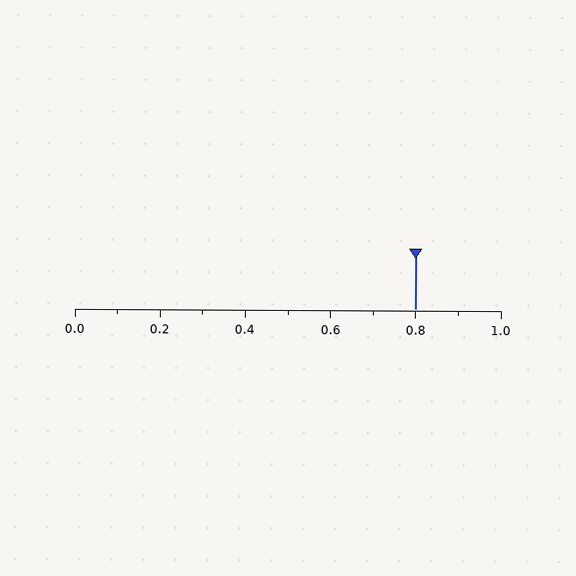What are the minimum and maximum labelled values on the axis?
The axis runs from 0.0 to 1.0.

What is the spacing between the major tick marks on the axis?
The major ticks are spaced 0.2 apart.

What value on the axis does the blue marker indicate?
The marker indicates approximately 0.8.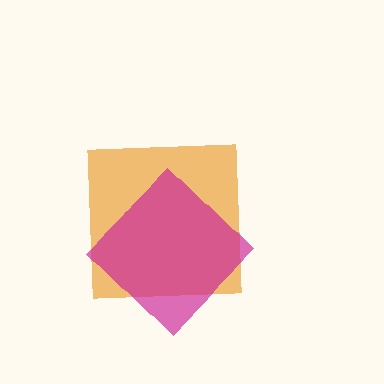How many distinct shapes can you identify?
There are 2 distinct shapes: an orange square, a magenta diamond.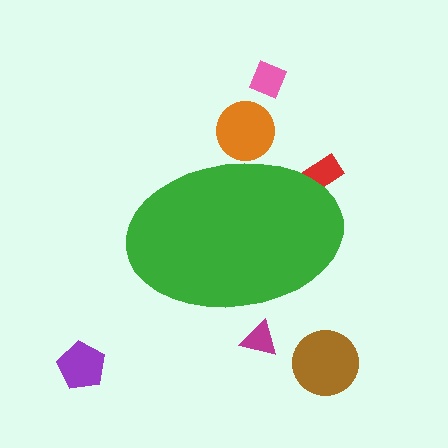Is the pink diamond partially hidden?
No, the pink diamond is fully visible.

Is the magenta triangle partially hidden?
Yes, the magenta triangle is partially hidden behind the green ellipse.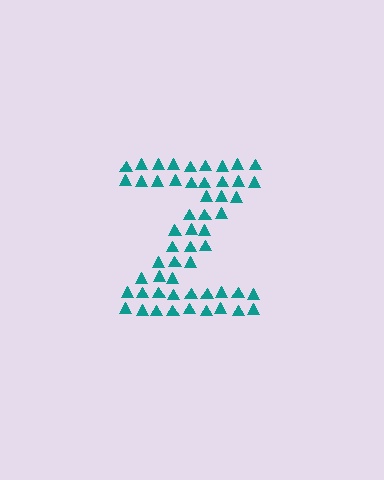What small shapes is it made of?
It is made of small triangles.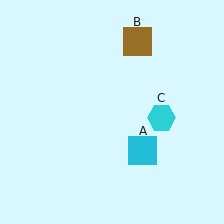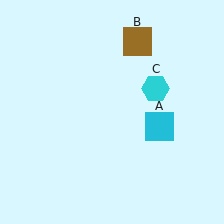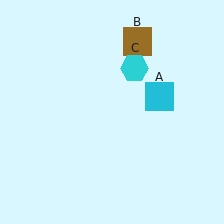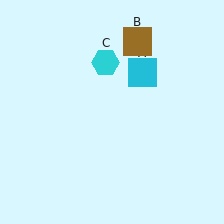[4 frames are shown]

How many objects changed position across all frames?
2 objects changed position: cyan square (object A), cyan hexagon (object C).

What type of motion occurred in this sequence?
The cyan square (object A), cyan hexagon (object C) rotated counterclockwise around the center of the scene.